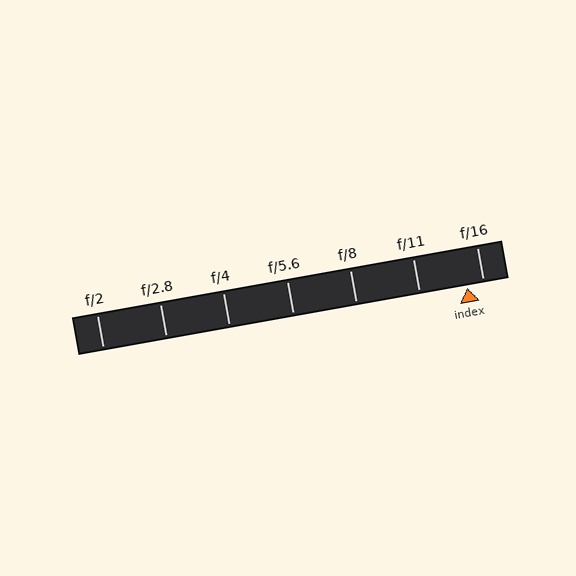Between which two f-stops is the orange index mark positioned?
The index mark is between f/11 and f/16.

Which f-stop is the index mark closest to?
The index mark is closest to f/16.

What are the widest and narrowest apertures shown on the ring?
The widest aperture shown is f/2 and the narrowest is f/16.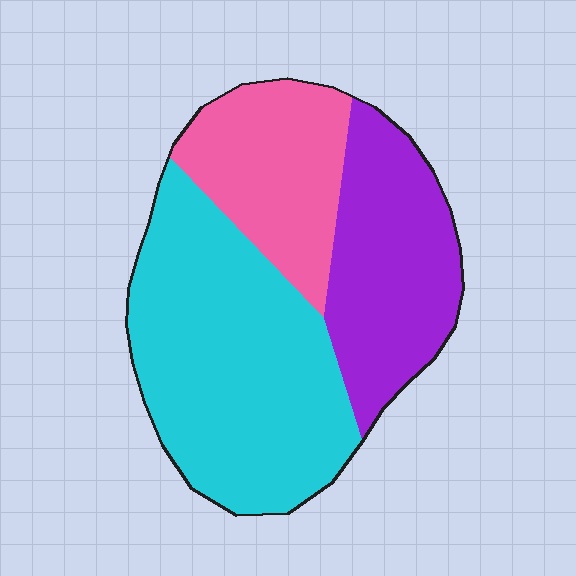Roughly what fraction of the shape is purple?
Purple takes up about one quarter (1/4) of the shape.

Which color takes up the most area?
Cyan, at roughly 50%.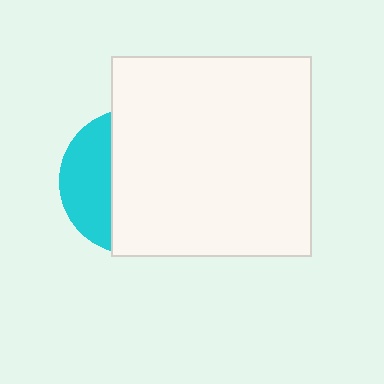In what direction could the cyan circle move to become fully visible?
The cyan circle could move left. That would shift it out from behind the white square entirely.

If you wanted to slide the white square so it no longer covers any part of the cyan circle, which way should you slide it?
Slide it right — that is the most direct way to separate the two shapes.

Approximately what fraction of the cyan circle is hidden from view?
Roughly 67% of the cyan circle is hidden behind the white square.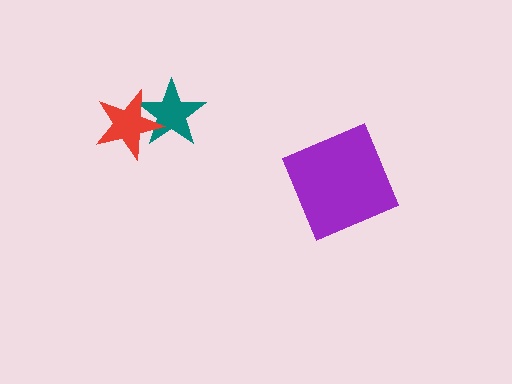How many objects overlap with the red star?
1 object overlaps with the red star.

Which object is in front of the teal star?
The red star is in front of the teal star.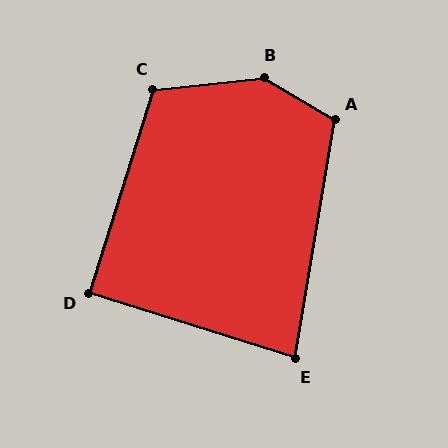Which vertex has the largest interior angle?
B, at approximately 143 degrees.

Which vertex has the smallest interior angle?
E, at approximately 82 degrees.